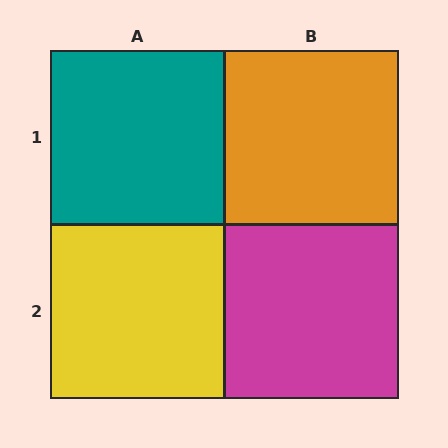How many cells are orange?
1 cell is orange.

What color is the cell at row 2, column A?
Yellow.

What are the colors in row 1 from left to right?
Teal, orange.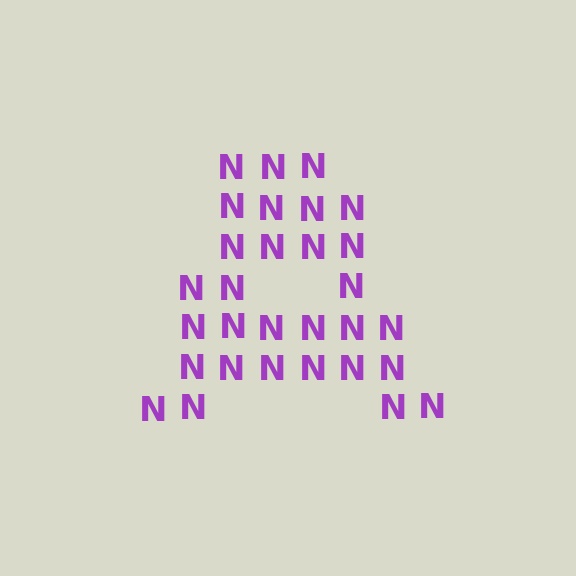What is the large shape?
The large shape is the letter A.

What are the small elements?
The small elements are letter N's.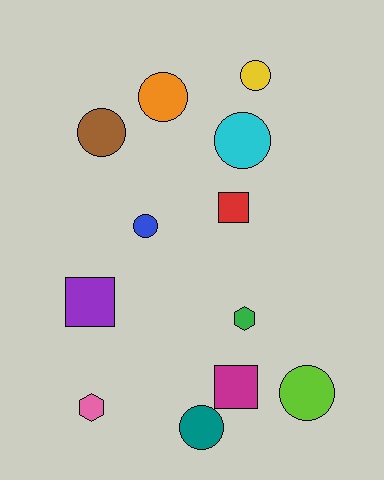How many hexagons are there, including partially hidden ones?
There are 2 hexagons.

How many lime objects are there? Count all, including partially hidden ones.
There is 1 lime object.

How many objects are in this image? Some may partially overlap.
There are 12 objects.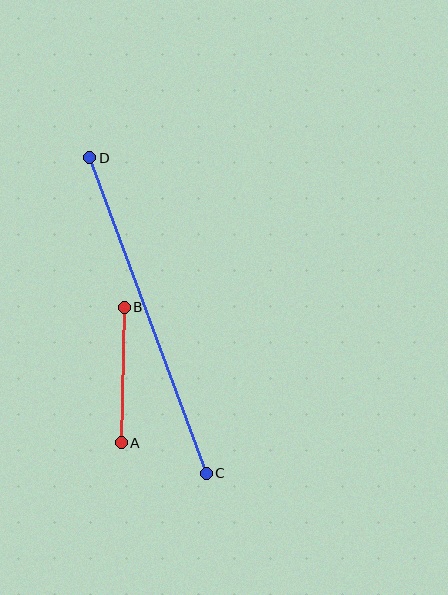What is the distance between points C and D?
The distance is approximately 336 pixels.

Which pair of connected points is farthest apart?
Points C and D are farthest apart.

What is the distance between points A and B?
The distance is approximately 136 pixels.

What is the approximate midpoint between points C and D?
The midpoint is at approximately (148, 316) pixels.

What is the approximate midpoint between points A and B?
The midpoint is at approximately (123, 375) pixels.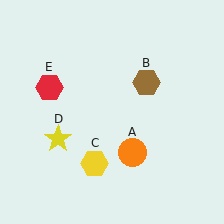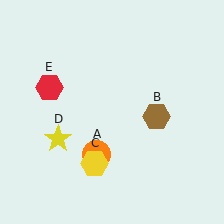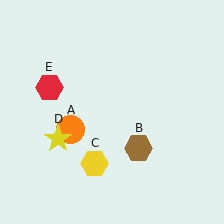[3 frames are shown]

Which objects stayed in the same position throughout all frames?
Yellow hexagon (object C) and yellow star (object D) and red hexagon (object E) remained stationary.